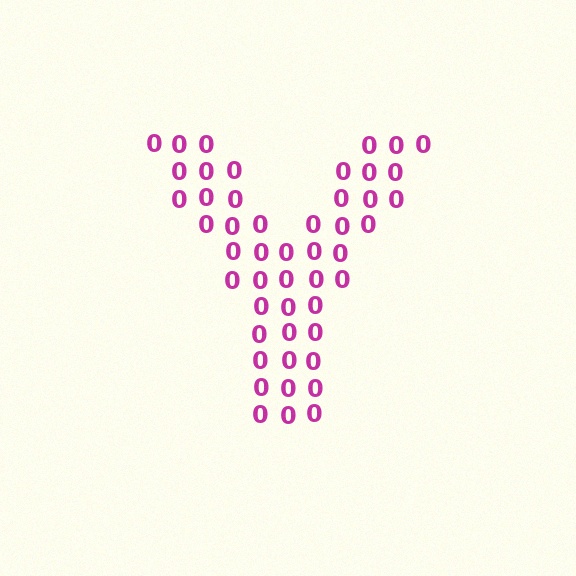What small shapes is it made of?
It is made of small digit 0's.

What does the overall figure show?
The overall figure shows the letter Y.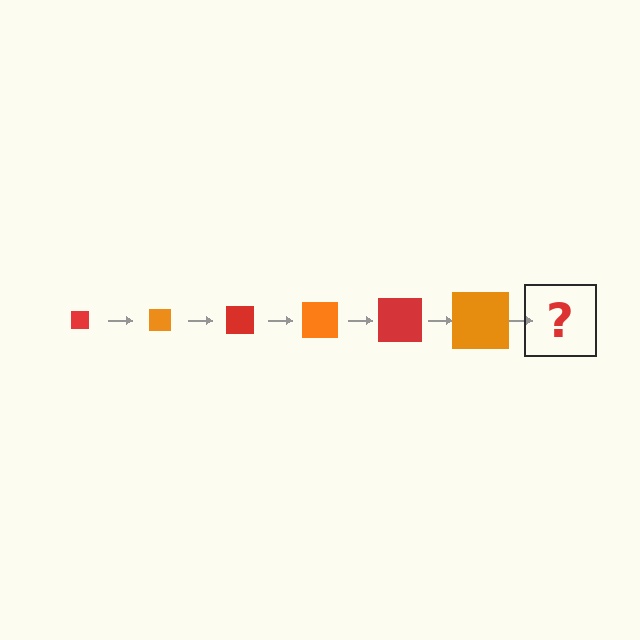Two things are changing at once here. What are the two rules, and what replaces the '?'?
The two rules are that the square grows larger each step and the color cycles through red and orange. The '?' should be a red square, larger than the previous one.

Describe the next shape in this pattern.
It should be a red square, larger than the previous one.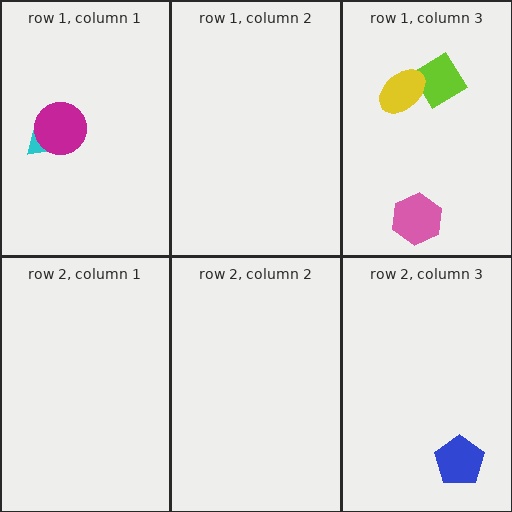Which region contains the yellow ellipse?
The row 1, column 3 region.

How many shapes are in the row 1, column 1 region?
2.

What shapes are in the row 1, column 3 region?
The lime diamond, the pink hexagon, the yellow ellipse.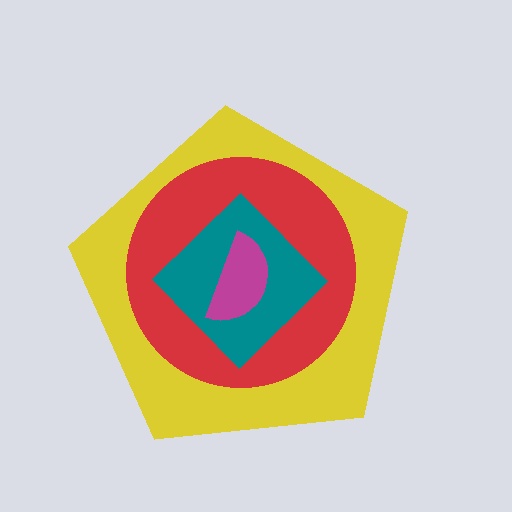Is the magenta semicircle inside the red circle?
Yes.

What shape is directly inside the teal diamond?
The magenta semicircle.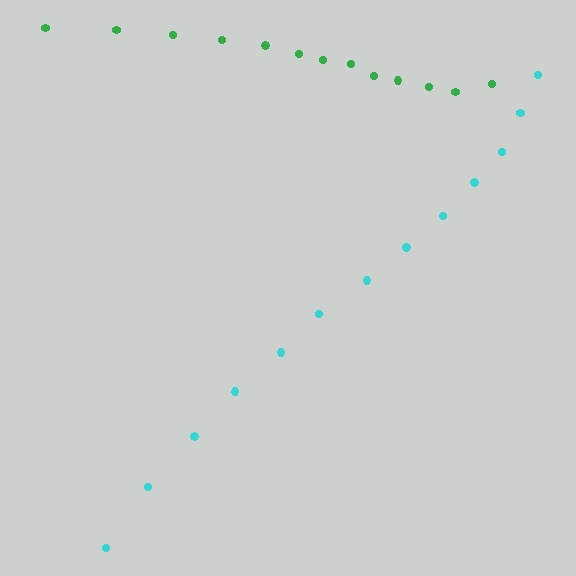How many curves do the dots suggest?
There are 2 distinct paths.